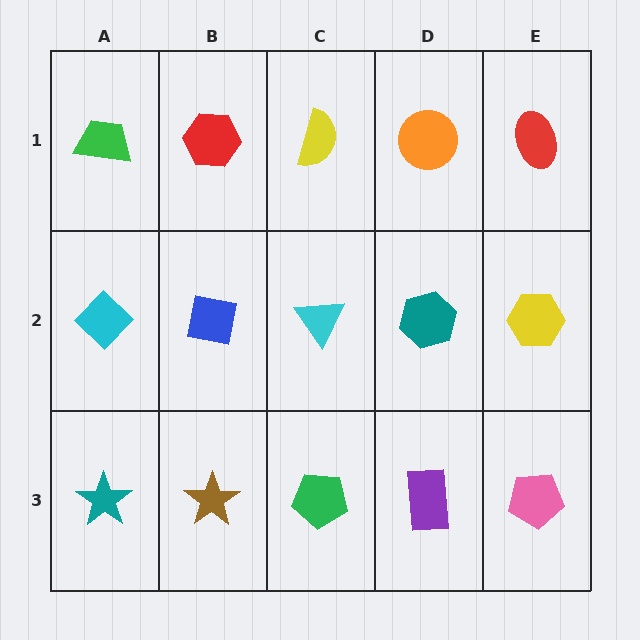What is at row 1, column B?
A red hexagon.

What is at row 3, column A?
A teal star.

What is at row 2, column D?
A teal hexagon.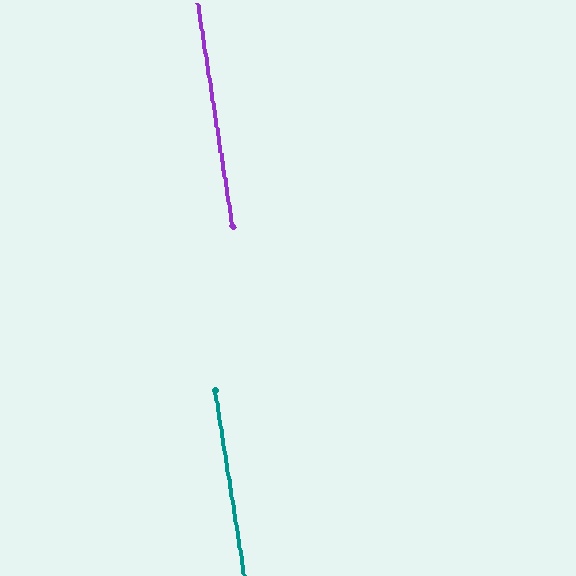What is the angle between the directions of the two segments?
Approximately 0 degrees.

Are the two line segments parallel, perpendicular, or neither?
Parallel — their directions differ by only 0.1°.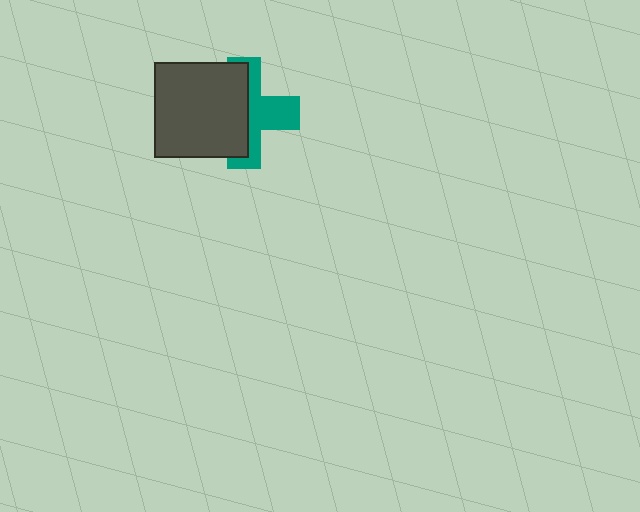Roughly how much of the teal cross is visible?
About half of it is visible (roughly 47%).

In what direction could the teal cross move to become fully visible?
The teal cross could move right. That would shift it out from behind the dark gray square entirely.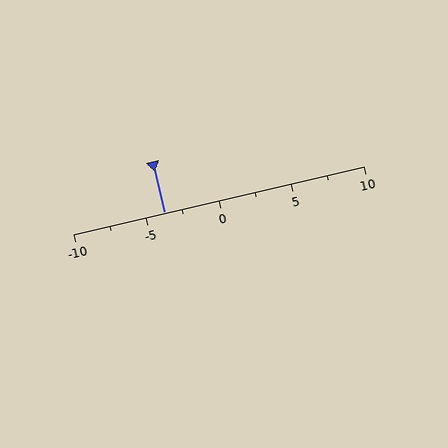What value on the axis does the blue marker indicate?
The marker indicates approximately -3.8.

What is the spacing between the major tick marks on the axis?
The major ticks are spaced 5 apart.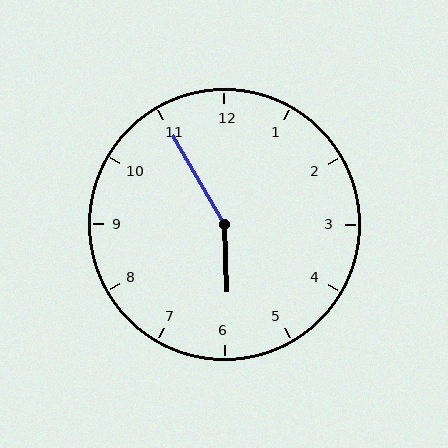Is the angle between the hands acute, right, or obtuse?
It is obtuse.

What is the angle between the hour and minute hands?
Approximately 152 degrees.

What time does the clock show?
5:55.